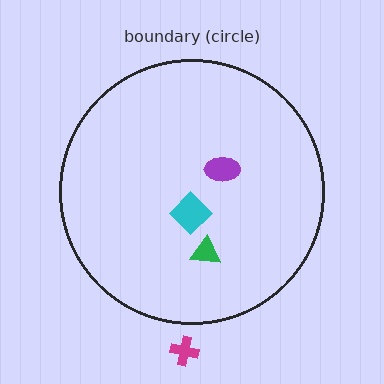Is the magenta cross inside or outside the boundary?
Outside.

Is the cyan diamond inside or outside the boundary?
Inside.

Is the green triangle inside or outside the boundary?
Inside.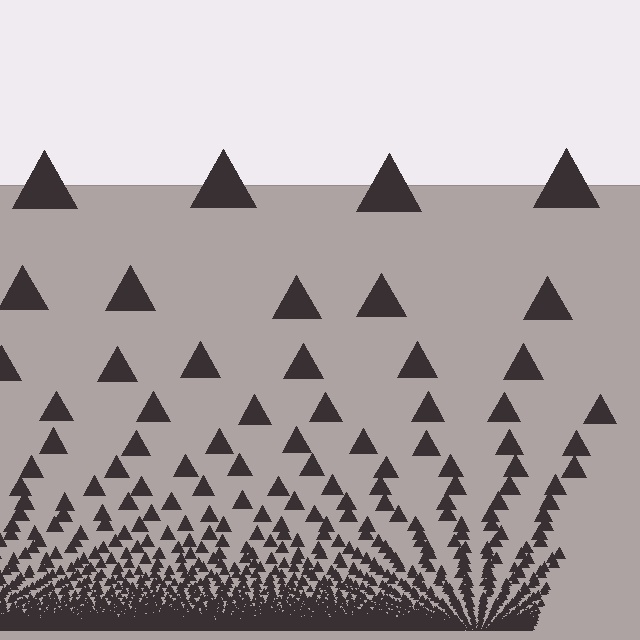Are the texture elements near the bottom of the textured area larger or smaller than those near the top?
Smaller. The gradient is inverted — elements near the bottom are smaller and denser.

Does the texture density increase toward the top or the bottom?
Density increases toward the bottom.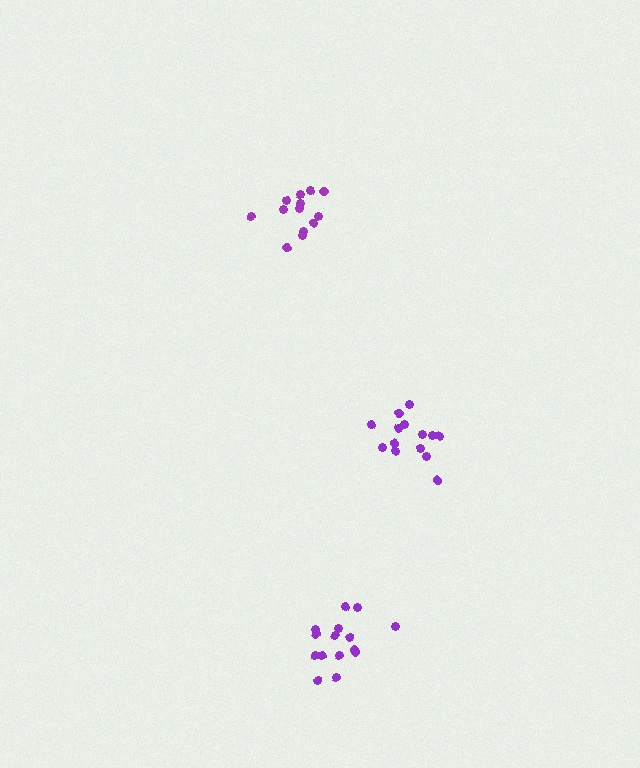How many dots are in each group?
Group 1: 13 dots, Group 2: 15 dots, Group 3: 14 dots (42 total).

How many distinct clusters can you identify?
There are 3 distinct clusters.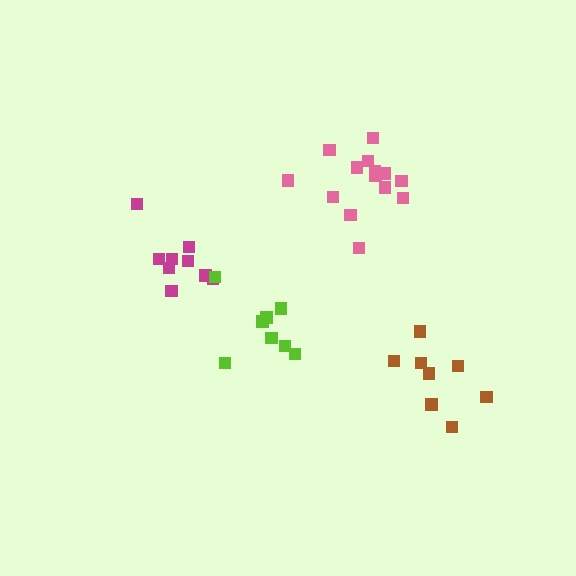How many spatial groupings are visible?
There are 4 spatial groupings.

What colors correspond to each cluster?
The clusters are colored: magenta, brown, pink, lime.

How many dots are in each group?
Group 1: 9 dots, Group 2: 8 dots, Group 3: 14 dots, Group 4: 8 dots (39 total).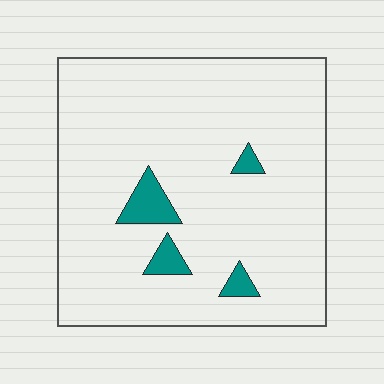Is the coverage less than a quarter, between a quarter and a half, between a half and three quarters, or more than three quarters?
Less than a quarter.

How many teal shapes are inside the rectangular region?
4.